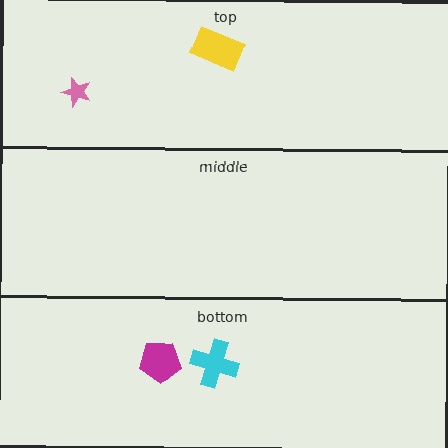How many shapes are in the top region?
2.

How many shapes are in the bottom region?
2.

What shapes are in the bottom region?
The cyan cross, the magenta pentagon.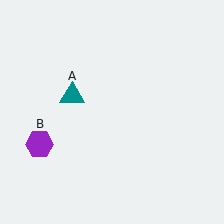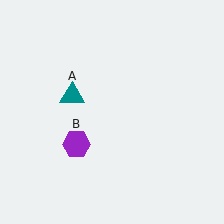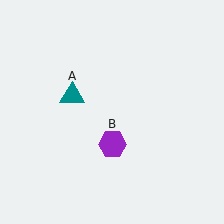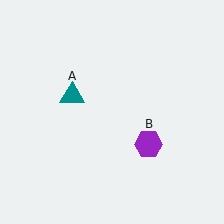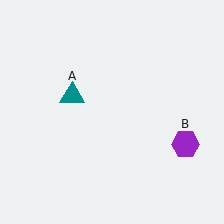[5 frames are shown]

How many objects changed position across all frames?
1 object changed position: purple hexagon (object B).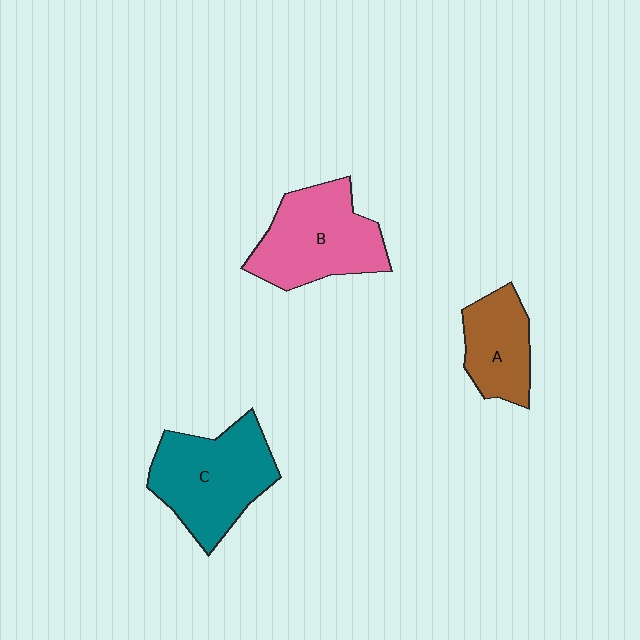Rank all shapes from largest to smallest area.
From largest to smallest: C (teal), B (pink), A (brown).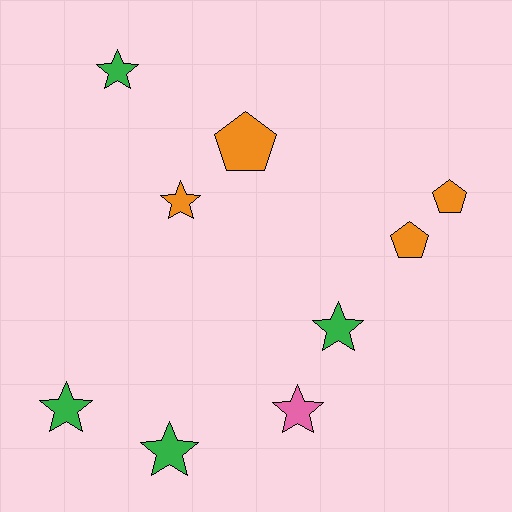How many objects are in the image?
There are 9 objects.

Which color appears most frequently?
Green, with 4 objects.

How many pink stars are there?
There is 1 pink star.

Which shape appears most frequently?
Star, with 6 objects.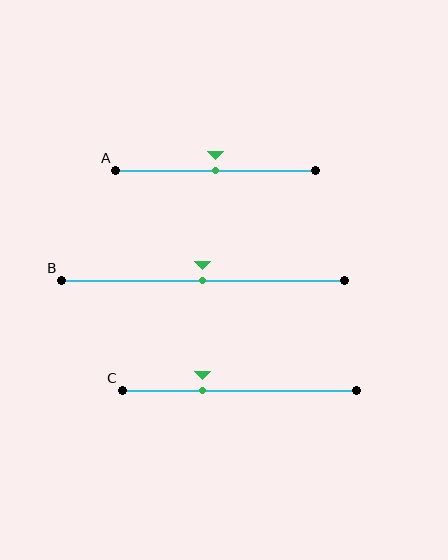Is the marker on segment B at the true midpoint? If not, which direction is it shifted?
Yes, the marker on segment B is at the true midpoint.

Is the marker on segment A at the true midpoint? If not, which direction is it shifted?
Yes, the marker on segment A is at the true midpoint.